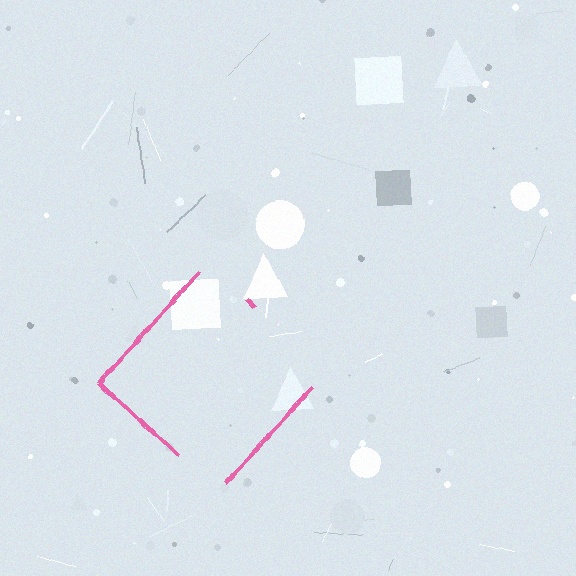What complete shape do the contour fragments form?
The contour fragments form a diamond.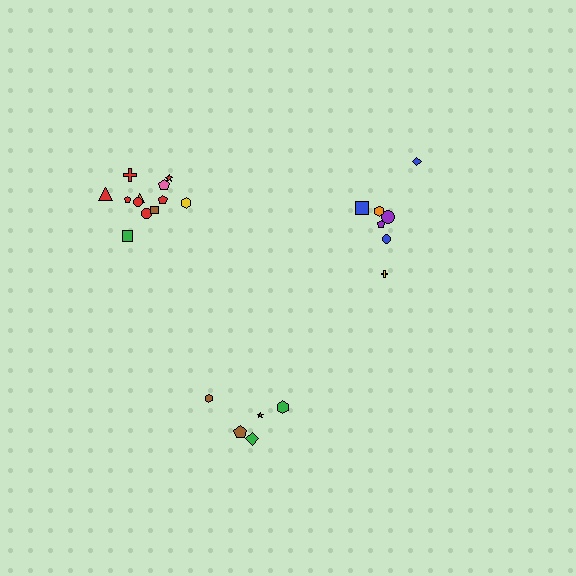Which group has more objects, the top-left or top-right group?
The top-left group.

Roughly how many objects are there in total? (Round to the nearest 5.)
Roughly 25 objects in total.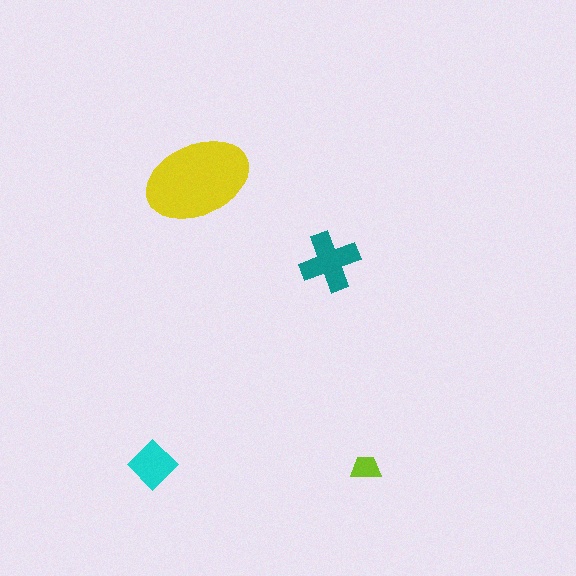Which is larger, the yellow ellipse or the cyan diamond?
The yellow ellipse.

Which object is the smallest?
The lime trapezoid.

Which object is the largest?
The yellow ellipse.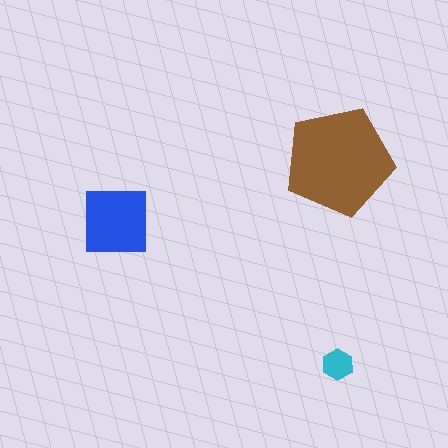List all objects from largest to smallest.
The brown pentagon, the blue square, the cyan hexagon.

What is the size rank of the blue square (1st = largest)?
2nd.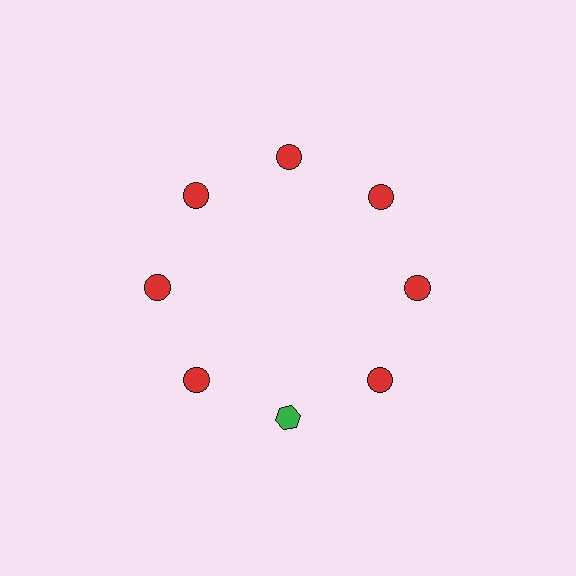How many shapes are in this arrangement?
There are 8 shapes arranged in a ring pattern.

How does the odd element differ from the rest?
It differs in both color (green instead of red) and shape (hexagon instead of circle).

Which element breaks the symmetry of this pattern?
The green hexagon at roughly the 6 o'clock position breaks the symmetry. All other shapes are red circles.